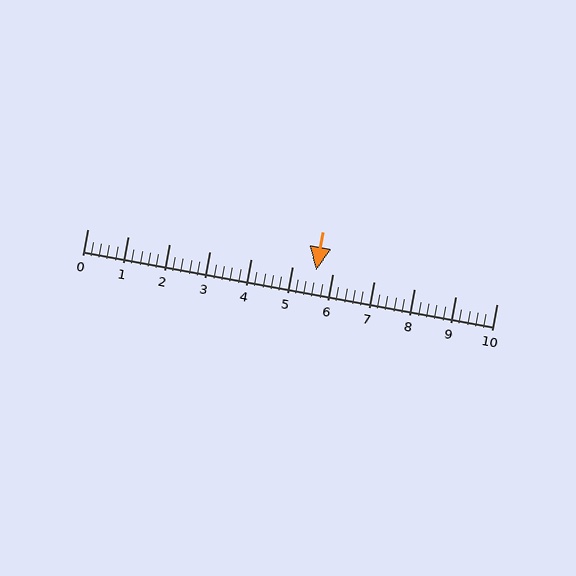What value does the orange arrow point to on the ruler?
The orange arrow points to approximately 5.6.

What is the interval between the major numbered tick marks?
The major tick marks are spaced 1 units apart.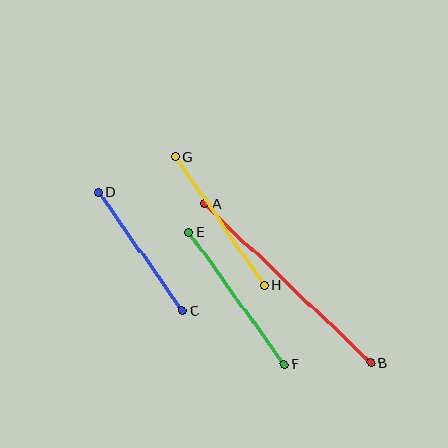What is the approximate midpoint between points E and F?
The midpoint is at approximately (237, 298) pixels.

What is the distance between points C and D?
The distance is approximately 145 pixels.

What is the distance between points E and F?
The distance is approximately 163 pixels.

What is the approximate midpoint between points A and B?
The midpoint is at approximately (288, 284) pixels.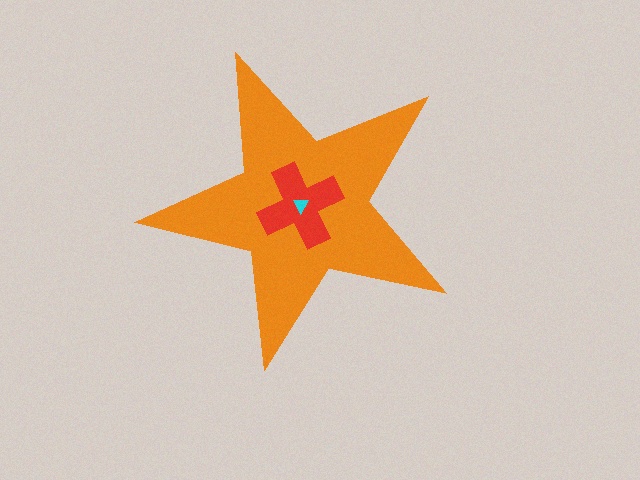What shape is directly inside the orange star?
The red cross.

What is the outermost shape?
The orange star.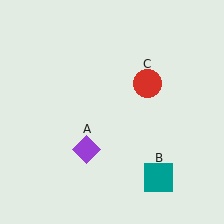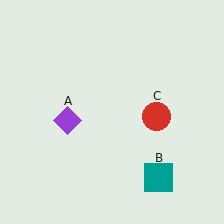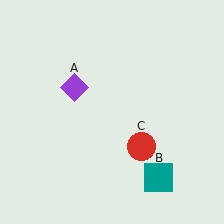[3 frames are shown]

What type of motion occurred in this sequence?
The purple diamond (object A), red circle (object C) rotated clockwise around the center of the scene.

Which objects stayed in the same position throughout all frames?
Teal square (object B) remained stationary.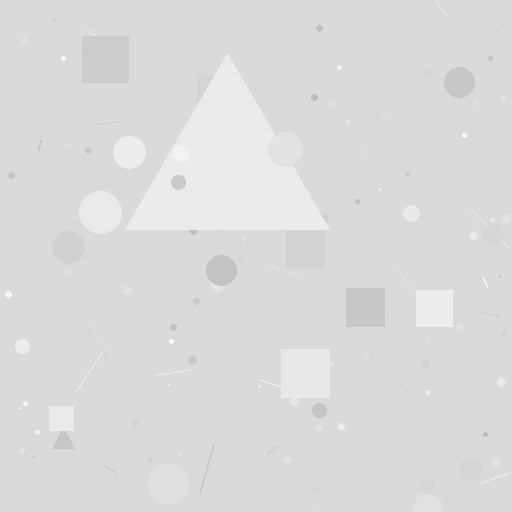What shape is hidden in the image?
A triangle is hidden in the image.